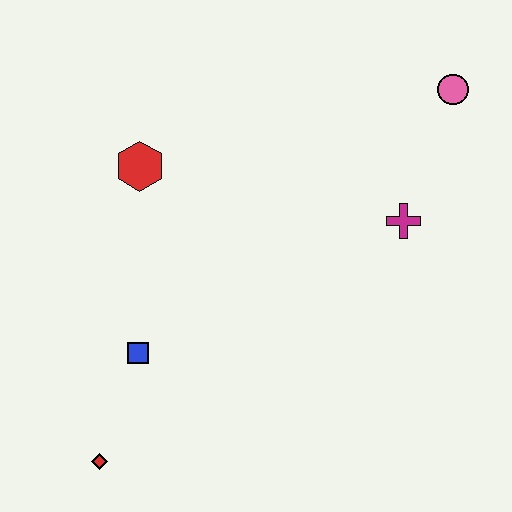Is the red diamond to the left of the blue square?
Yes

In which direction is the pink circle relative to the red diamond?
The pink circle is above the red diamond.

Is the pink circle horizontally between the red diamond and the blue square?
No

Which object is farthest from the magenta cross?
The red diamond is farthest from the magenta cross.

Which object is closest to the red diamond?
The blue square is closest to the red diamond.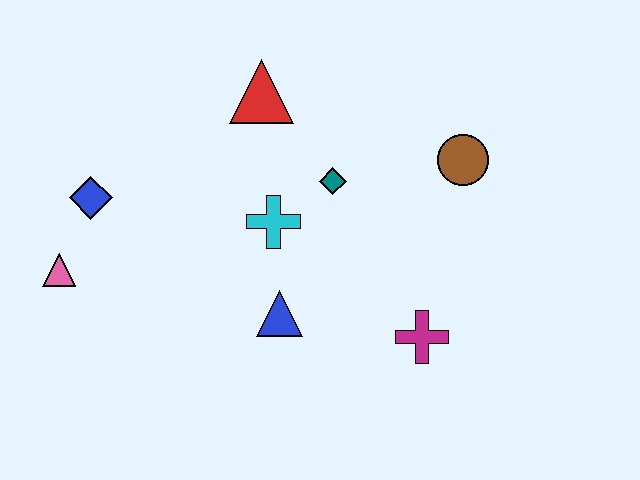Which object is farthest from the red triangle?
The magenta cross is farthest from the red triangle.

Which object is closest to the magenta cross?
The blue triangle is closest to the magenta cross.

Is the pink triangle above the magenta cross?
Yes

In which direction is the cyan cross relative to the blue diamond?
The cyan cross is to the right of the blue diamond.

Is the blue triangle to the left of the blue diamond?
No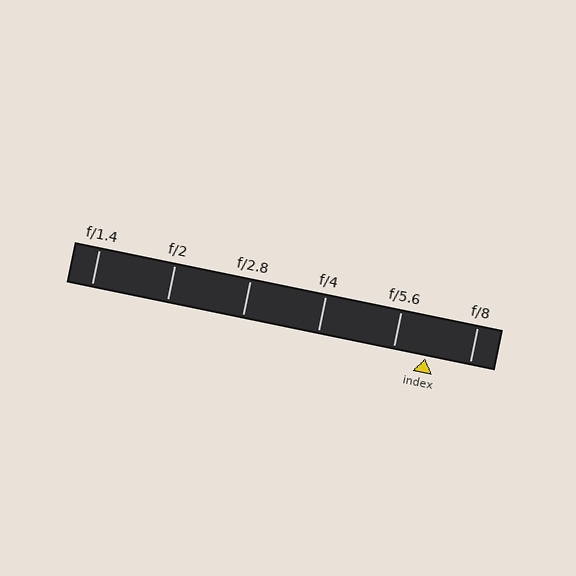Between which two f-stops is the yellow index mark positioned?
The index mark is between f/5.6 and f/8.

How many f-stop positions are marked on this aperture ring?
There are 6 f-stop positions marked.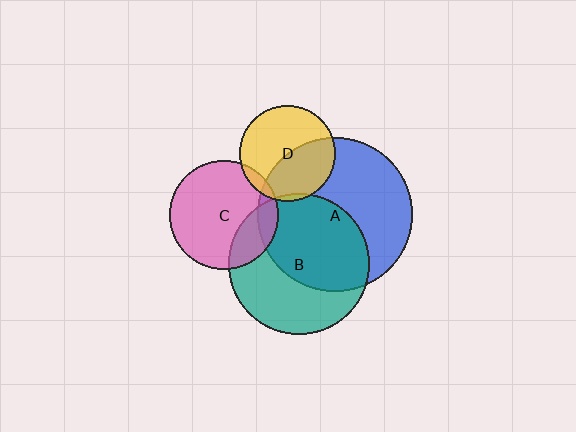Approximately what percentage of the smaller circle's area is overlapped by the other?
Approximately 55%.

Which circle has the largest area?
Circle A (blue).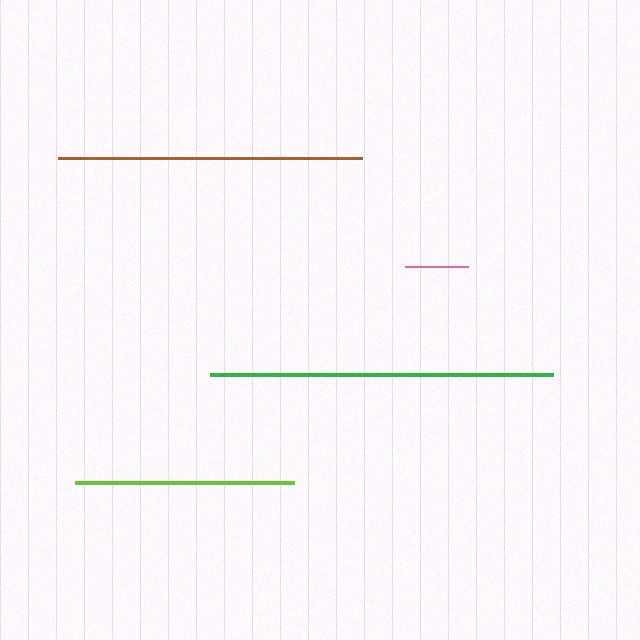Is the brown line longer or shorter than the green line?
The green line is longer than the brown line.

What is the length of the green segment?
The green segment is approximately 343 pixels long.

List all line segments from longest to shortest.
From longest to shortest: green, brown, lime, pink.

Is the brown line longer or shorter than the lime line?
The brown line is longer than the lime line.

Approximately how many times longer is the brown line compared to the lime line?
The brown line is approximately 1.4 times the length of the lime line.